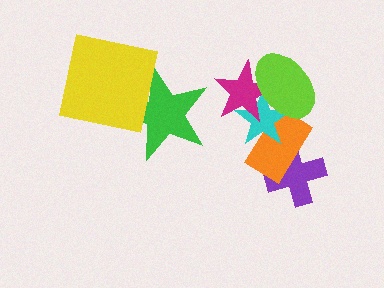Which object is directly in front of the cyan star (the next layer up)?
The magenta star is directly in front of the cyan star.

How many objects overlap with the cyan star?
3 objects overlap with the cyan star.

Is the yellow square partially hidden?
No, no other shape covers it.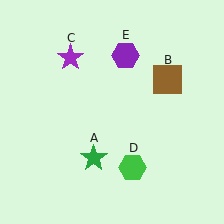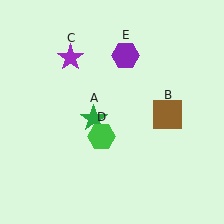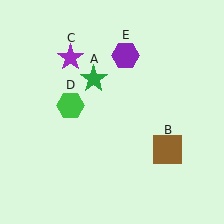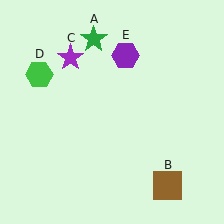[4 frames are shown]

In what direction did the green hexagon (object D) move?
The green hexagon (object D) moved up and to the left.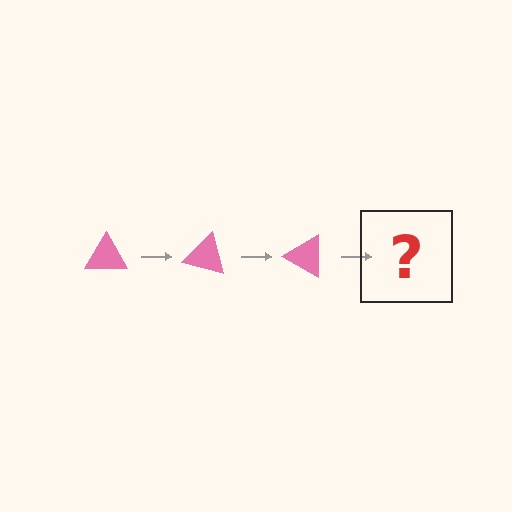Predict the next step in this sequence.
The next step is a pink triangle rotated 45 degrees.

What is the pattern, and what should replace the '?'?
The pattern is that the triangle rotates 15 degrees each step. The '?' should be a pink triangle rotated 45 degrees.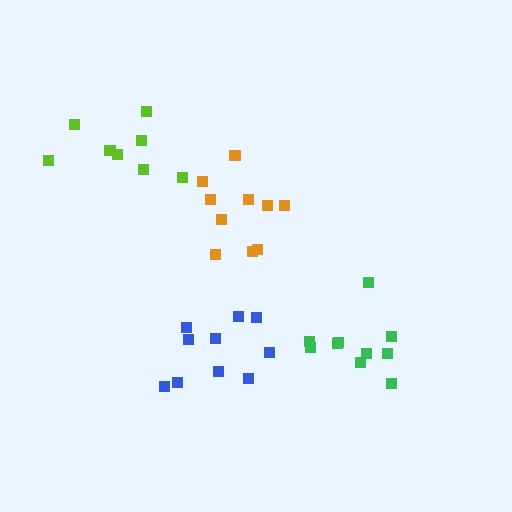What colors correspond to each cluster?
The clusters are colored: orange, blue, green, lime.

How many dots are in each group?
Group 1: 10 dots, Group 2: 10 dots, Group 3: 10 dots, Group 4: 8 dots (38 total).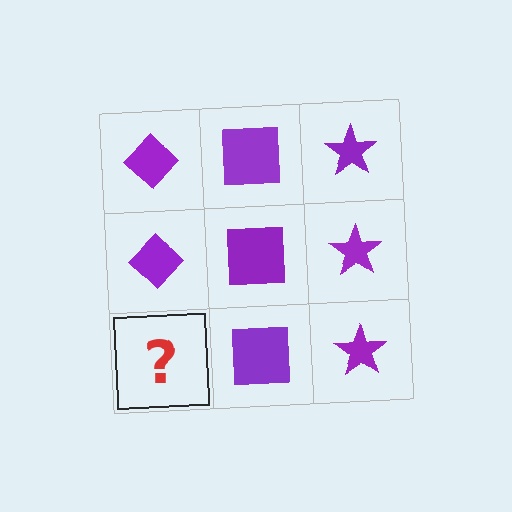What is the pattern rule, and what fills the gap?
The rule is that each column has a consistent shape. The gap should be filled with a purple diamond.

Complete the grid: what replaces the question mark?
The question mark should be replaced with a purple diamond.